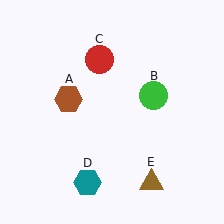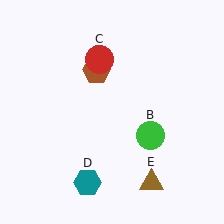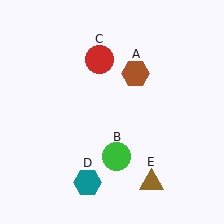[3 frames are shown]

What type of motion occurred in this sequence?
The brown hexagon (object A), green circle (object B) rotated clockwise around the center of the scene.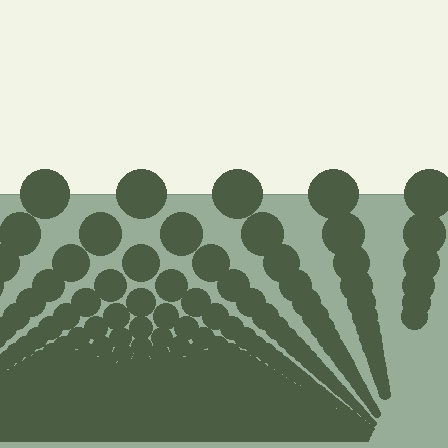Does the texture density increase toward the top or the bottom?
Density increases toward the bottom.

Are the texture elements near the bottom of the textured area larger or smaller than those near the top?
Smaller. The gradient is inverted — elements near the bottom are smaller and denser.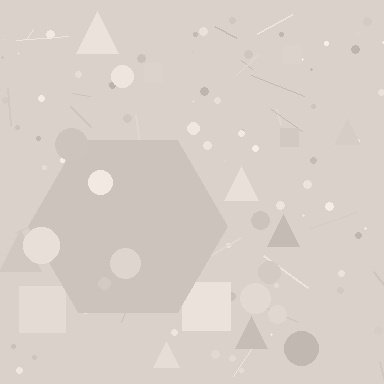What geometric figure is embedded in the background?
A hexagon is embedded in the background.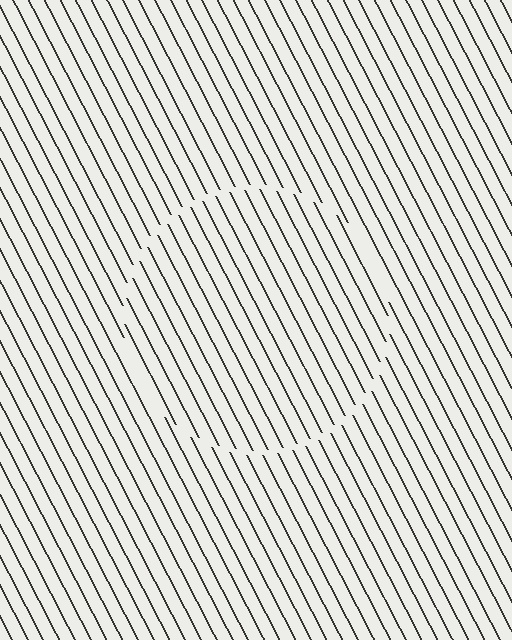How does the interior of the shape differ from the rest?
The interior of the shape contains the same grating, shifted by half a period — the contour is defined by the phase discontinuity where line-ends from the inner and outer gratings abut.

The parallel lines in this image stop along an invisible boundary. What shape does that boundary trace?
An illusory circle. The interior of the shape contains the same grating, shifted by half a period — the contour is defined by the phase discontinuity where line-ends from the inner and outer gratings abut.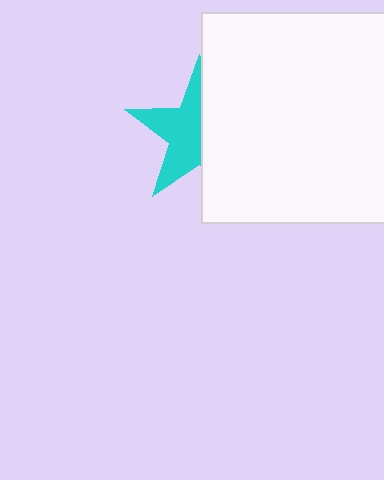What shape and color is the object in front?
The object in front is a white square.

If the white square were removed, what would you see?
You would see the complete cyan star.